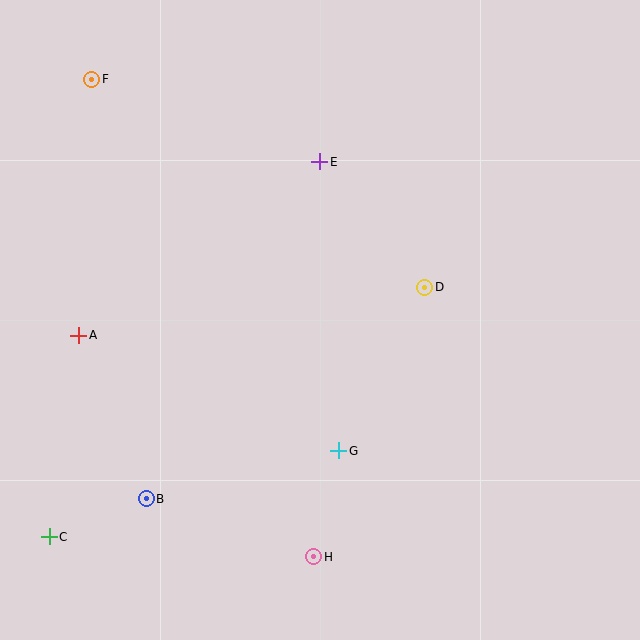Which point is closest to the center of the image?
Point D at (425, 287) is closest to the center.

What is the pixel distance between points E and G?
The distance between E and G is 289 pixels.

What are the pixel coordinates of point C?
Point C is at (49, 537).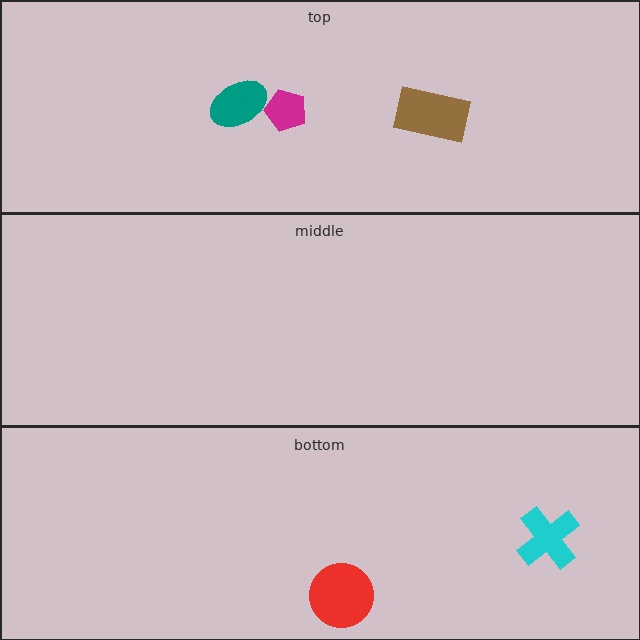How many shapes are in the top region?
3.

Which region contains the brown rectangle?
The top region.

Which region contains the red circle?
The bottom region.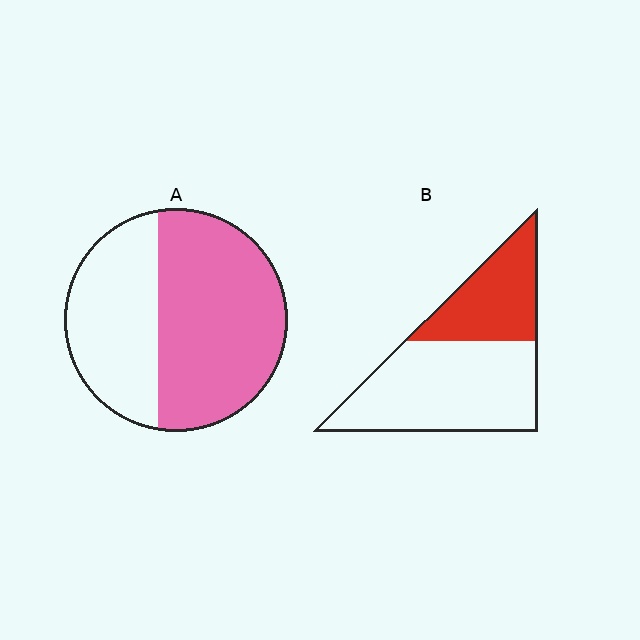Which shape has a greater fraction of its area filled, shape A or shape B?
Shape A.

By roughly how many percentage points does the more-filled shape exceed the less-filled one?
By roughly 25 percentage points (A over B).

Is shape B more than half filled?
No.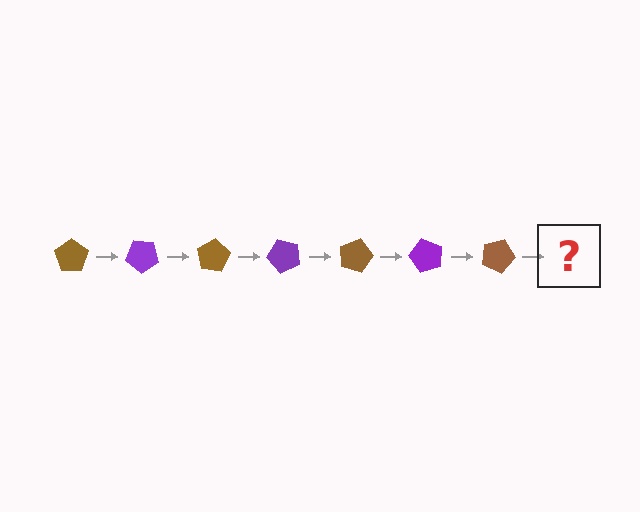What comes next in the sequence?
The next element should be a purple pentagon, rotated 280 degrees from the start.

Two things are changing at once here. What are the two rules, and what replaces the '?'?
The two rules are that it rotates 40 degrees each step and the color cycles through brown and purple. The '?' should be a purple pentagon, rotated 280 degrees from the start.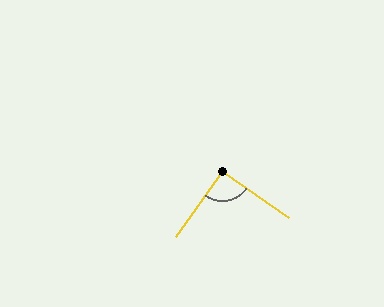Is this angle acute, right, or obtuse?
It is approximately a right angle.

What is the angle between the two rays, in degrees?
Approximately 91 degrees.